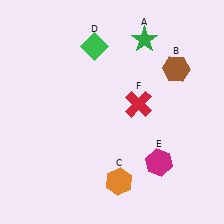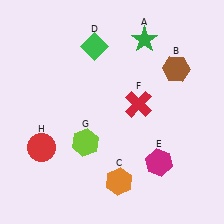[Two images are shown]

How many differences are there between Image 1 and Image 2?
There are 2 differences between the two images.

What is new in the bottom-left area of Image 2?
A lime hexagon (G) was added in the bottom-left area of Image 2.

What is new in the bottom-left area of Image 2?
A red circle (H) was added in the bottom-left area of Image 2.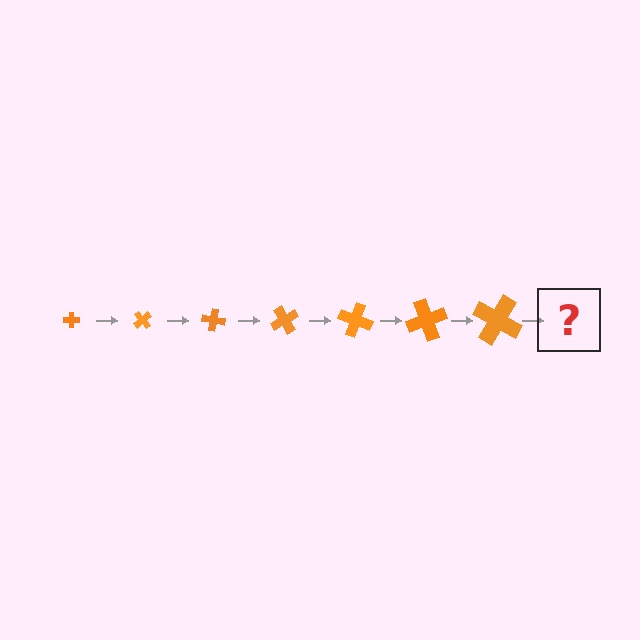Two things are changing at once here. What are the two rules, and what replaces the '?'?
The two rules are that the cross grows larger each step and it rotates 50 degrees each step. The '?' should be a cross, larger than the previous one and rotated 350 degrees from the start.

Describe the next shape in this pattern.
It should be a cross, larger than the previous one and rotated 350 degrees from the start.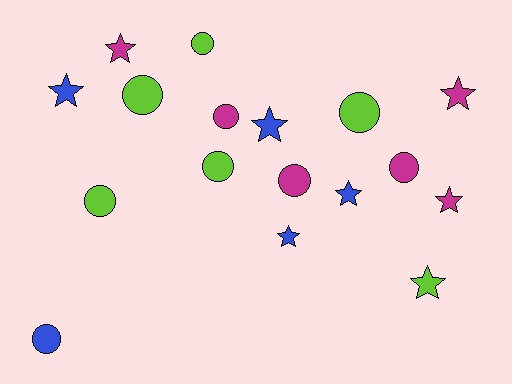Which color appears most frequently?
Lime, with 6 objects.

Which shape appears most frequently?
Circle, with 9 objects.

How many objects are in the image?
There are 17 objects.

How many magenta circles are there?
There are 3 magenta circles.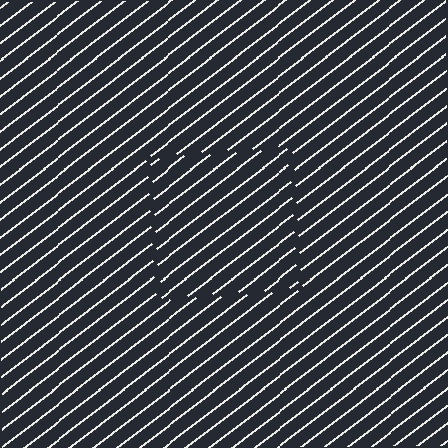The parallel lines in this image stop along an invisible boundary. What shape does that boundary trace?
An illusory square. The interior of the shape contains the same grating, shifted by half a period — the contour is defined by the phase discontinuity where line-ends from the inner and outer gratings abut.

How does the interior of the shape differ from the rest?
The interior of the shape contains the same grating, shifted by half a period — the contour is defined by the phase discontinuity where line-ends from the inner and outer gratings abut.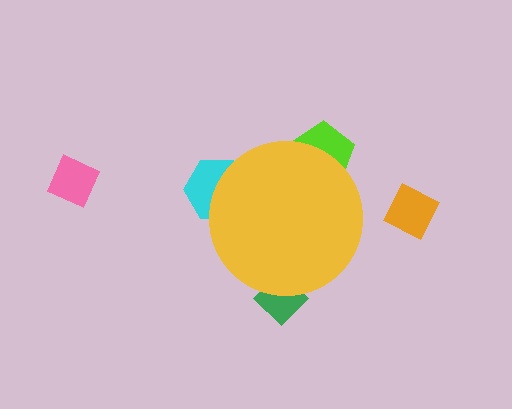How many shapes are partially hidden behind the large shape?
3 shapes are partially hidden.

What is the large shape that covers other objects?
A yellow circle.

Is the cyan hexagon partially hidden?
Yes, the cyan hexagon is partially hidden behind the yellow circle.